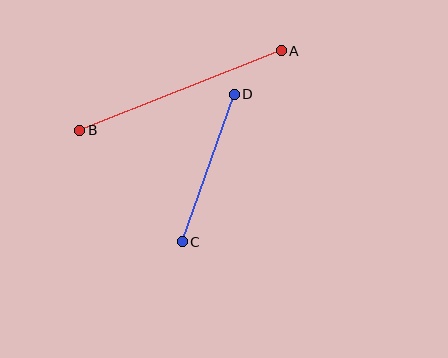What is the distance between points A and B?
The distance is approximately 216 pixels.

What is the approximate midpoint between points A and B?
The midpoint is at approximately (181, 90) pixels.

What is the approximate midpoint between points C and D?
The midpoint is at approximately (208, 168) pixels.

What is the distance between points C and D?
The distance is approximately 156 pixels.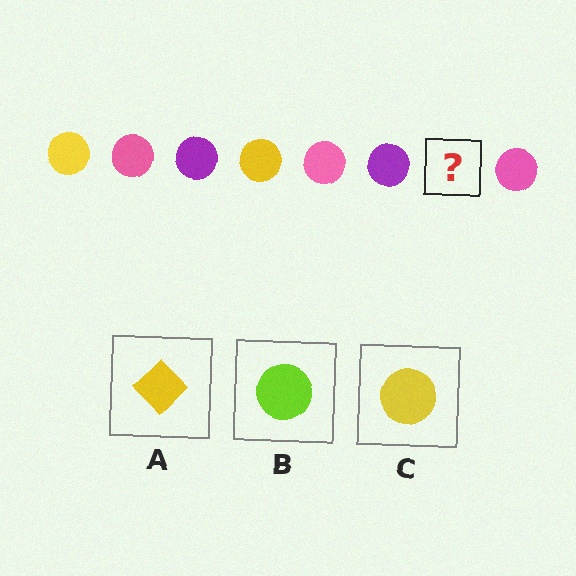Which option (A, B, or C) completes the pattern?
C.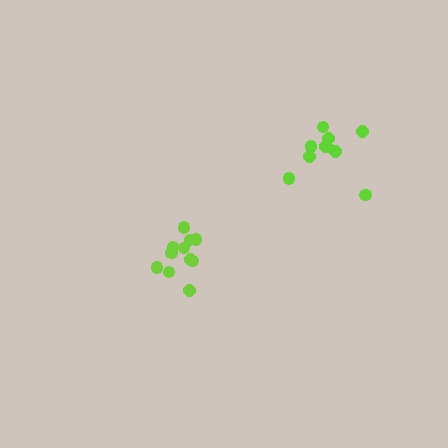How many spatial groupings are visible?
There are 2 spatial groupings.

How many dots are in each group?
Group 1: 11 dots, Group 2: 10 dots (21 total).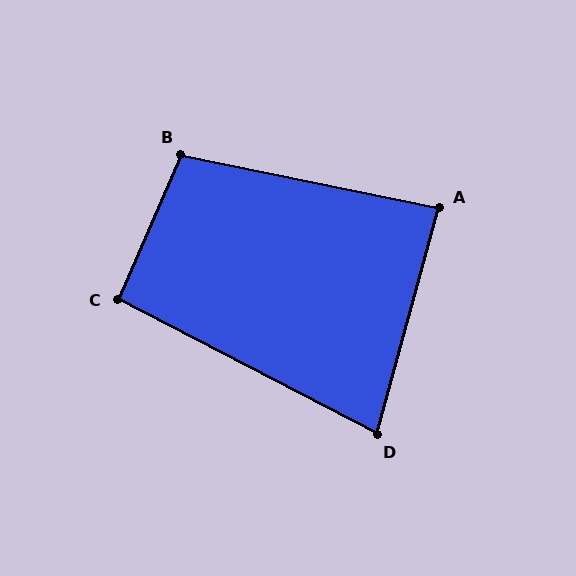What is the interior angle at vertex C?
Approximately 94 degrees (approximately right).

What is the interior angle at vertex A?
Approximately 86 degrees (approximately right).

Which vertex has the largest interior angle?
B, at approximately 102 degrees.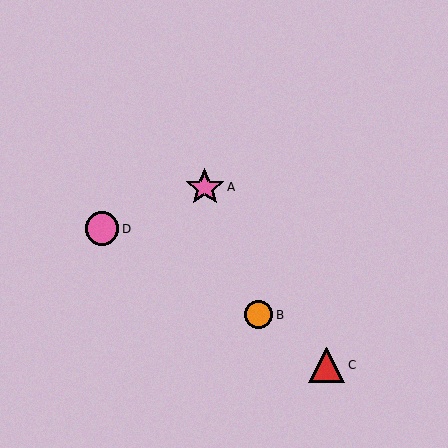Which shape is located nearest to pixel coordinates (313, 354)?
The red triangle (labeled C) at (327, 365) is nearest to that location.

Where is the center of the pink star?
The center of the pink star is at (205, 187).